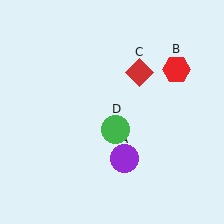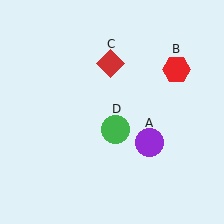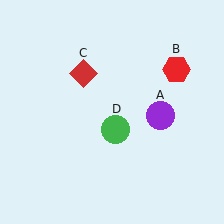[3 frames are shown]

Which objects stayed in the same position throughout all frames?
Red hexagon (object B) and green circle (object D) remained stationary.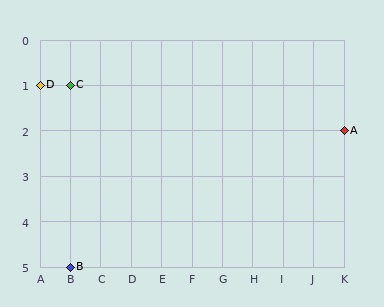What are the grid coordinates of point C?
Point C is at grid coordinates (B, 1).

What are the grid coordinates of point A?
Point A is at grid coordinates (K, 2).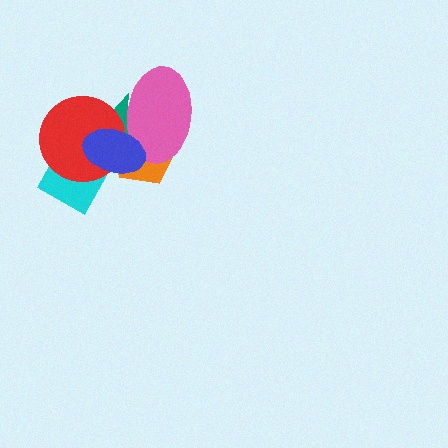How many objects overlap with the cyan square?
2 objects overlap with the cyan square.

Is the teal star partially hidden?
Yes, it is partially covered by another shape.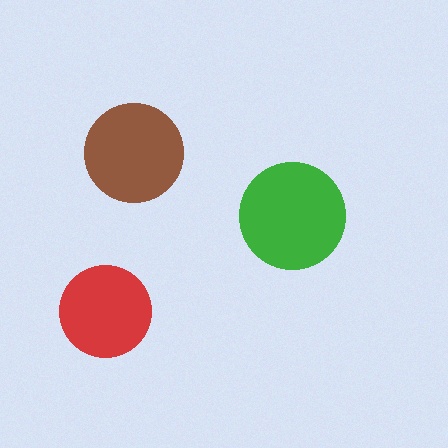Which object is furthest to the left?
The red circle is leftmost.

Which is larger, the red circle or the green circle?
The green one.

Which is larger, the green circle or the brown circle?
The green one.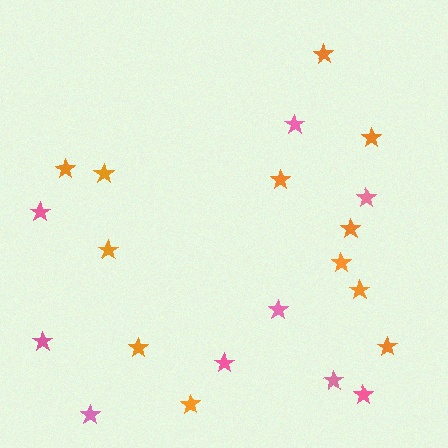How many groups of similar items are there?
There are 2 groups: one group of pink stars (9) and one group of orange stars (12).